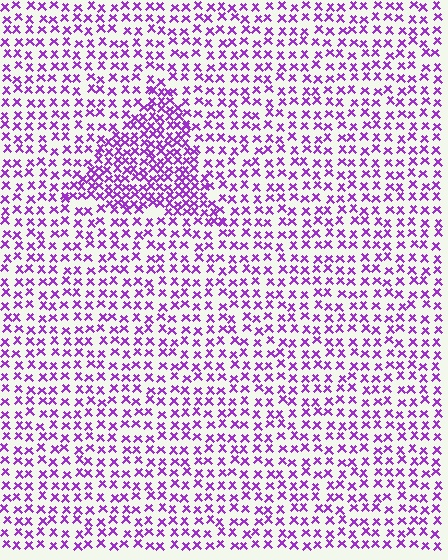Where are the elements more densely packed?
The elements are more densely packed inside the triangle boundary.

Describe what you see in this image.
The image contains small purple elements arranged at two different densities. A triangle-shaped region is visible where the elements are more densely packed than the surrounding area.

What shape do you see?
I see a triangle.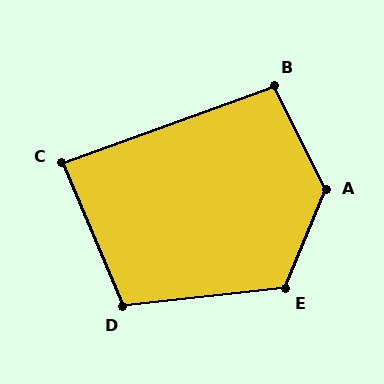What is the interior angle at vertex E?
Approximately 119 degrees (obtuse).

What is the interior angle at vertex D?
Approximately 107 degrees (obtuse).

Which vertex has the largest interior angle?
A, at approximately 131 degrees.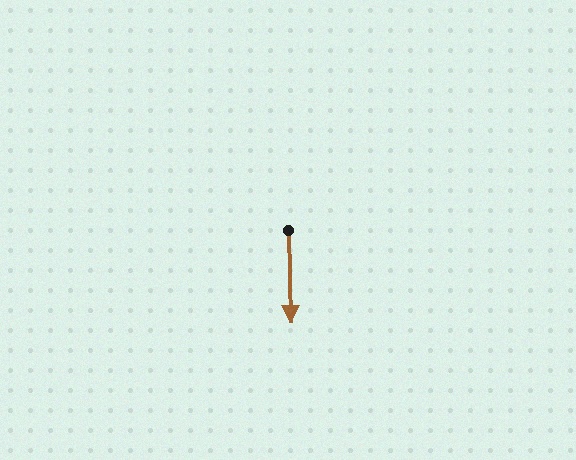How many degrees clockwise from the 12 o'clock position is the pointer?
Approximately 178 degrees.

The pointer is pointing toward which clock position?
Roughly 6 o'clock.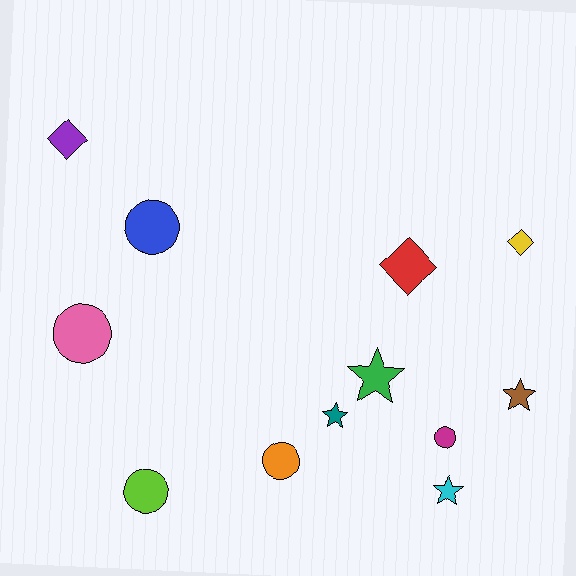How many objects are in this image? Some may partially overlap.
There are 12 objects.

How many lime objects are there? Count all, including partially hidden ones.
There is 1 lime object.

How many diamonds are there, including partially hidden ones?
There are 3 diamonds.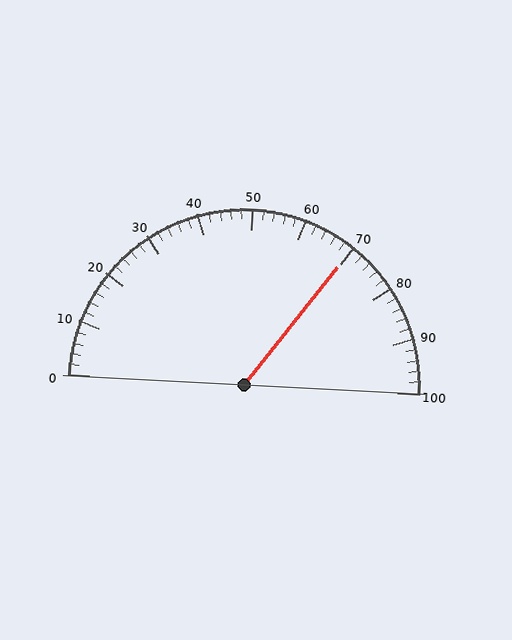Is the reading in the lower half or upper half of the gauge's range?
The reading is in the upper half of the range (0 to 100).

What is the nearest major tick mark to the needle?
The nearest major tick mark is 70.